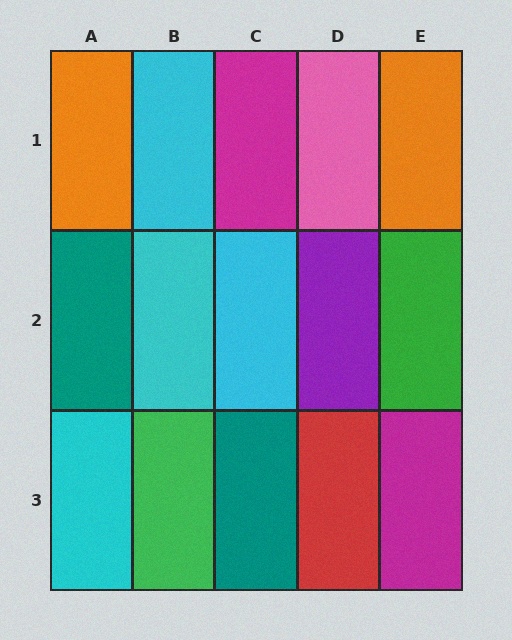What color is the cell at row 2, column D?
Purple.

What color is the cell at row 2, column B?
Cyan.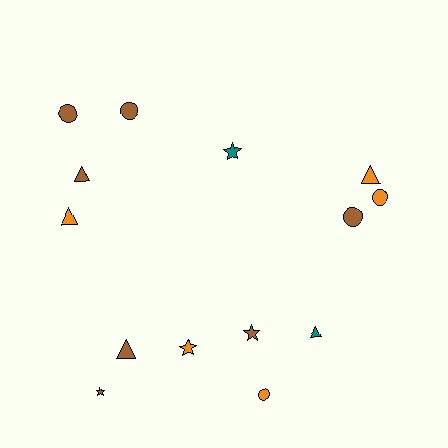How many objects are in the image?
There are 14 objects.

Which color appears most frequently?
Brown, with 7 objects.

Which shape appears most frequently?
Circle, with 5 objects.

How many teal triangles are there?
There is 1 teal triangle.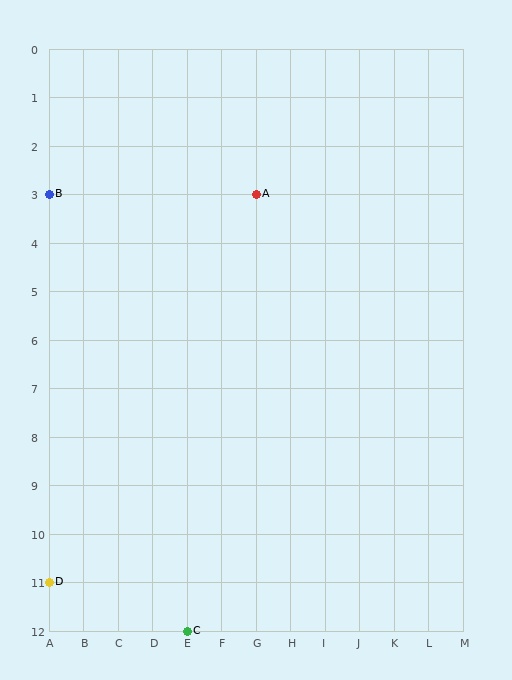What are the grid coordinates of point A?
Point A is at grid coordinates (G, 3).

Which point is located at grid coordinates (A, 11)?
Point D is at (A, 11).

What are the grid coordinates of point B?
Point B is at grid coordinates (A, 3).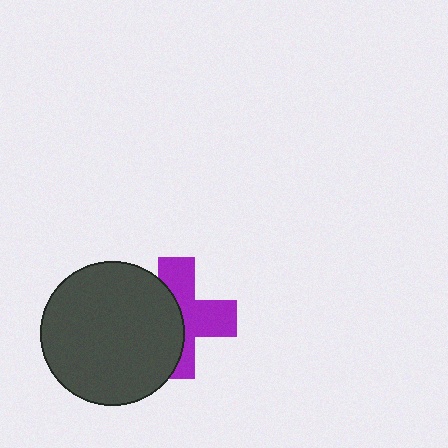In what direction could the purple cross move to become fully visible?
The purple cross could move right. That would shift it out from behind the dark gray circle entirely.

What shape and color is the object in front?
The object in front is a dark gray circle.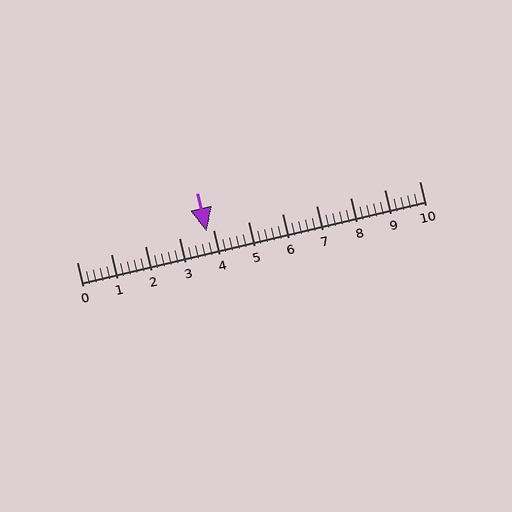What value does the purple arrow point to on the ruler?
The purple arrow points to approximately 3.8.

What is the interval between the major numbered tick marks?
The major tick marks are spaced 1 units apart.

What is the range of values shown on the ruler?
The ruler shows values from 0 to 10.